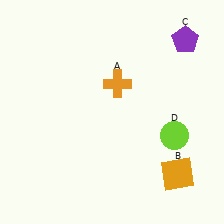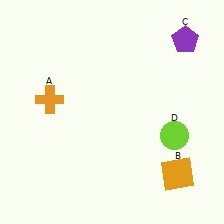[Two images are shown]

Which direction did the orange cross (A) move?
The orange cross (A) moved left.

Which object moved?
The orange cross (A) moved left.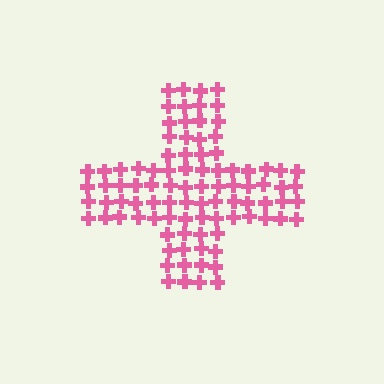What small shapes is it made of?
It is made of small crosses.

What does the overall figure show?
The overall figure shows a cross.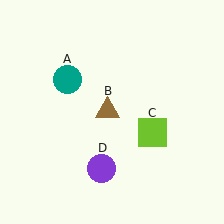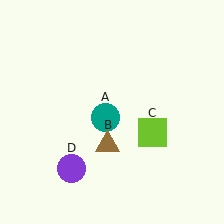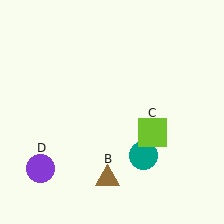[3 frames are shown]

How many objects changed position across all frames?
3 objects changed position: teal circle (object A), brown triangle (object B), purple circle (object D).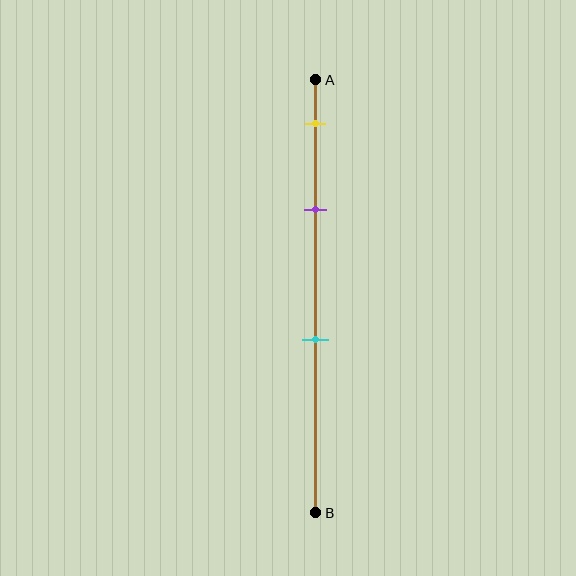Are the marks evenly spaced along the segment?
No, the marks are not evenly spaced.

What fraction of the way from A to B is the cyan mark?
The cyan mark is approximately 60% (0.6) of the way from A to B.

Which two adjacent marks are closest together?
The yellow and purple marks are the closest adjacent pair.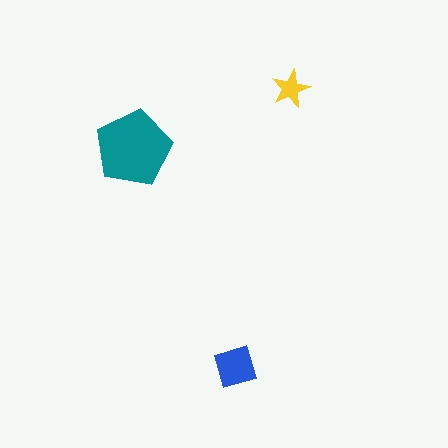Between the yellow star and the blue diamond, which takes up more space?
The blue diamond.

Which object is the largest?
The teal pentagon.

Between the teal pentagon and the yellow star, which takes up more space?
The teal pentagon.